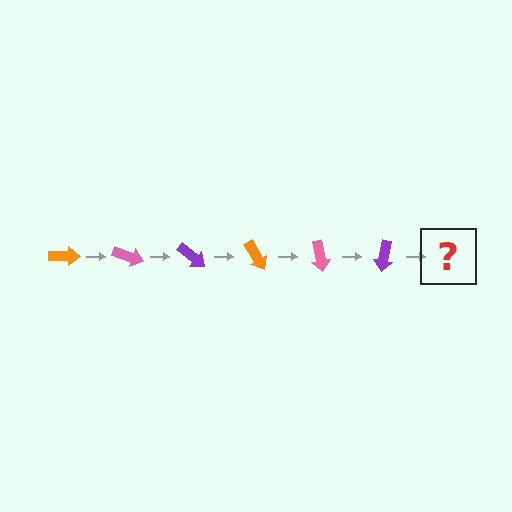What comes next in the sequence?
The next element should be an orange arrow, rotated 120 degrees from the start.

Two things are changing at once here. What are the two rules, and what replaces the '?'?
The two rules are that it rotates 20 degrees each step and the color cycles through orange, pink, and purple. The '?' should be an orange arrow, rotated 120 degrees from the start.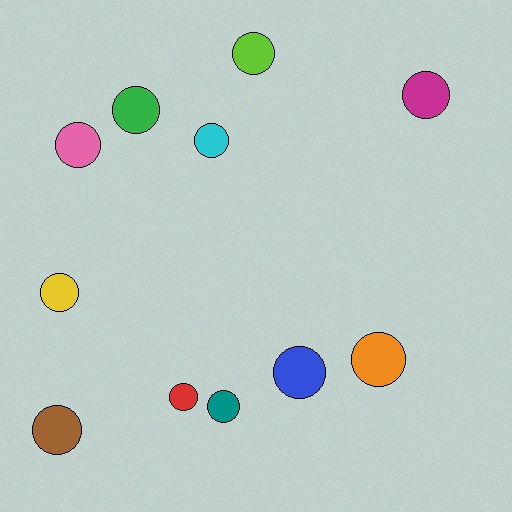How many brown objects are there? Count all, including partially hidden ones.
There is 1 brown object.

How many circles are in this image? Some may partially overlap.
There are 11 circles.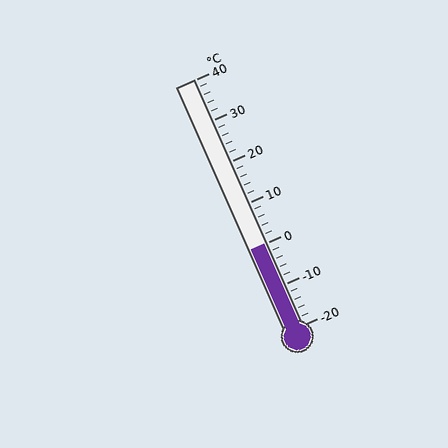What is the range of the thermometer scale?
The thermometer scale ranges from -20°C to 40°C.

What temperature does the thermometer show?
The thermometer shows approximately 0°C.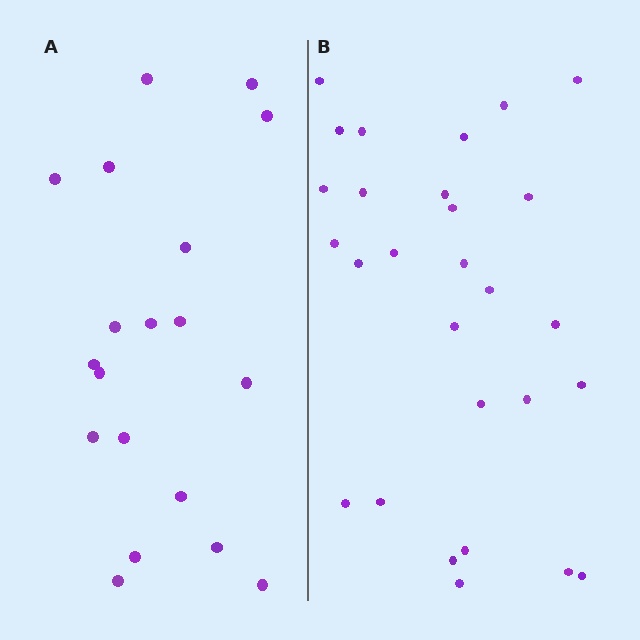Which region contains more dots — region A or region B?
Region B (the right region) has more dots.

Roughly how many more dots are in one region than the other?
Region B has roughly 8 or so more dots than region A.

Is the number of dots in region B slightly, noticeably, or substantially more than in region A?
Region B has substantially more. The ratio is roughly 1.5 to 1.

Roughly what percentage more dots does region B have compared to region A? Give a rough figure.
About 45% more.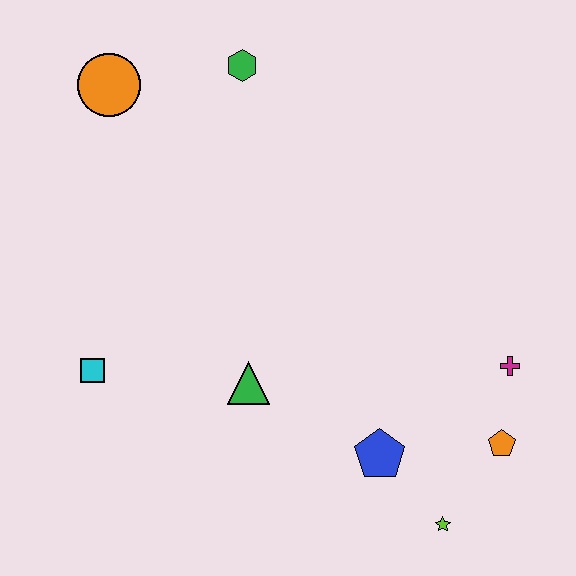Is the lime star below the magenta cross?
Yes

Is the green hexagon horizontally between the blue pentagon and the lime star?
No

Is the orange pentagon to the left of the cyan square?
No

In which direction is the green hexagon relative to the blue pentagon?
The green hexagon is above the blue pentagon.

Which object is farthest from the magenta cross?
The orange circle is farthest from the magenta cross.